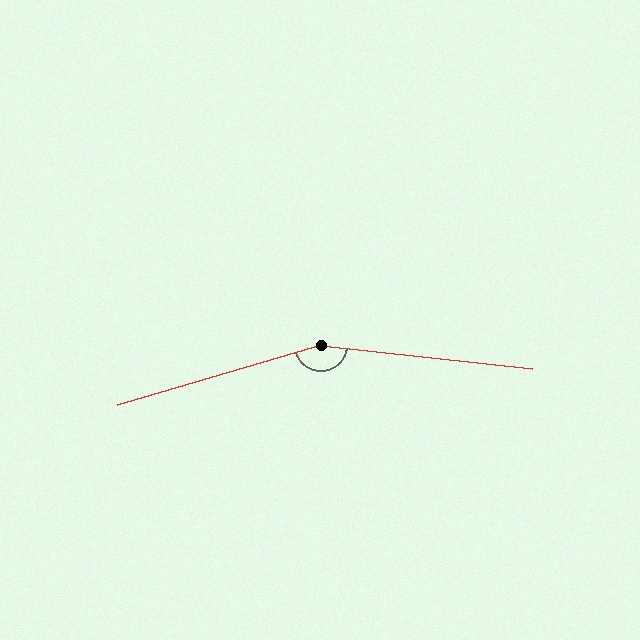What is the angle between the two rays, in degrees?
Approximately 157 degrees.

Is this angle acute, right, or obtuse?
It is obtuse.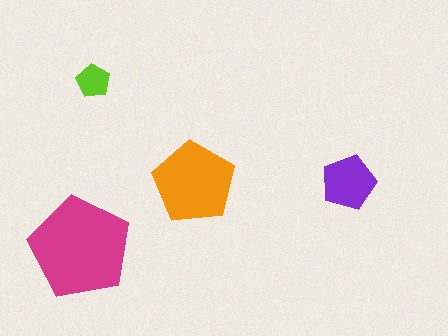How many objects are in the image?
There are 4 objects in the image.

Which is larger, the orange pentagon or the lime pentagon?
The orange one.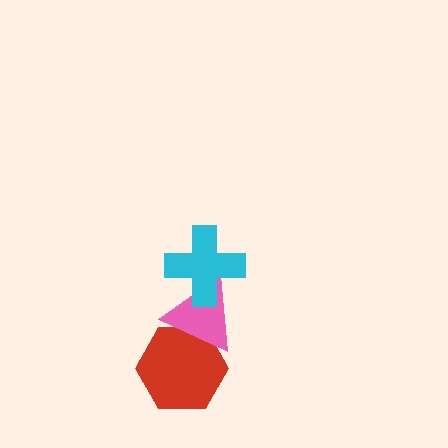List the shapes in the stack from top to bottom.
From top to bottom: the cyan cross, the pink triangle, the red hexagon.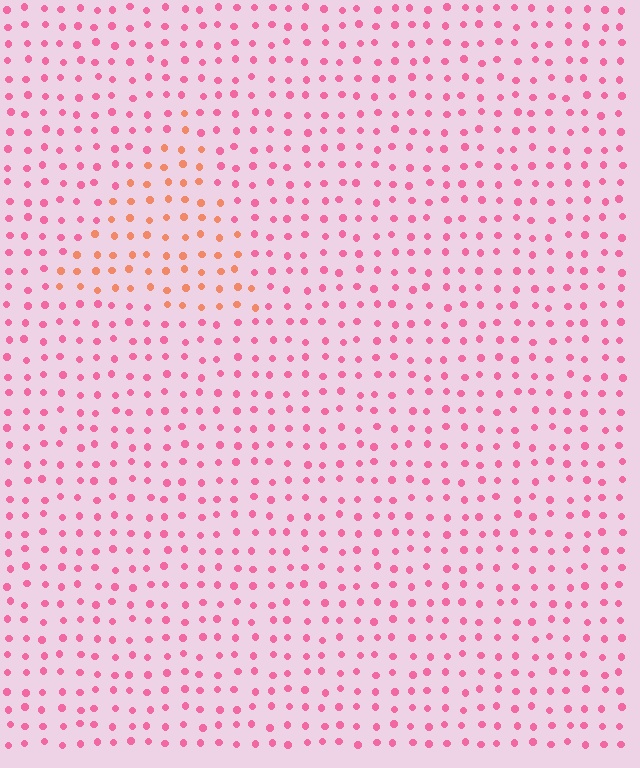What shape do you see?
I see a triangle.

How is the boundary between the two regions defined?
The boundary is defined purely by a slight shift in hue (about 40 degrees). Spacing, size, and orientation are identical on both sides.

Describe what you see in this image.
The image is filled with small pink elements in a uniform arrangement. A triangle-shaped region is visible where the elements are tinted to a slightly different hue, forming a subtle color boundary.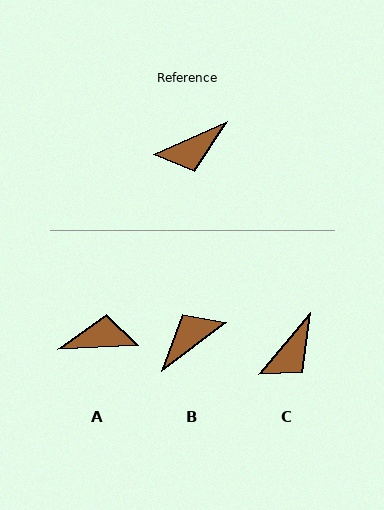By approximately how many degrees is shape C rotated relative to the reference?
Approximately 26 degrees counter-clockwise.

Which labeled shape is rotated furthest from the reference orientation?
B, about 167 degrees away.